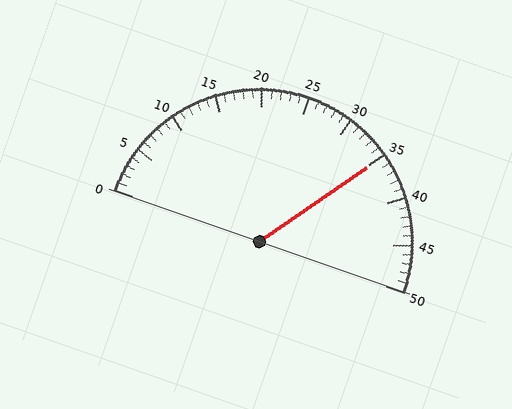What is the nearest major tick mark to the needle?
The nearest major tick mark is 35.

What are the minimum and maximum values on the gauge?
The gauge ranges from 0 to 50.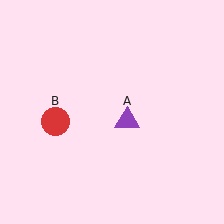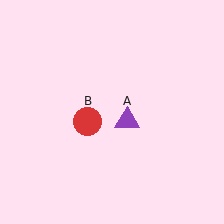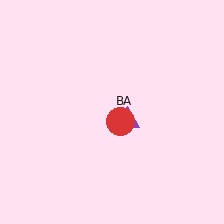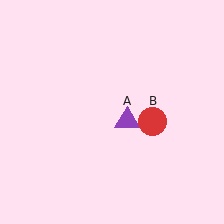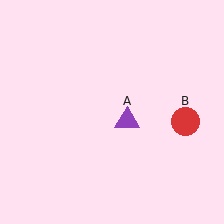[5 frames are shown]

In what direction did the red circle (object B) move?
The red circle (object B) moved right.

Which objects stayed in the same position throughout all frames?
Purple triangle (object A) remained stationary.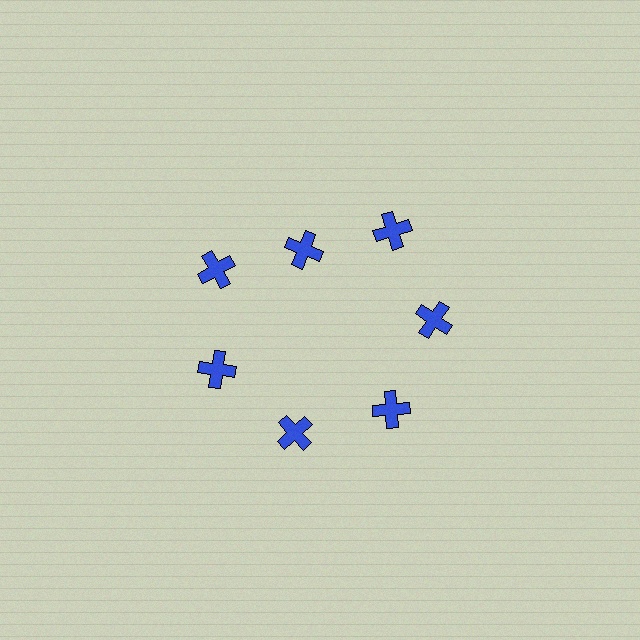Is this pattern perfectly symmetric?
No. The 7 blue crosses are arranged in a ring, but one element near the 12 o'clock position is pulled inward toward the center, breaking the 7-fold rotational symmetry.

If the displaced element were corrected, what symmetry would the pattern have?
It would have 7-fold rotational symmetry — the pattern would map onto itself every 51 degrees.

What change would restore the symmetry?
The symmetry would be restored by moving it outward, back onto the ring so that all 7 crosses sit at equal angles and equal distance from the center.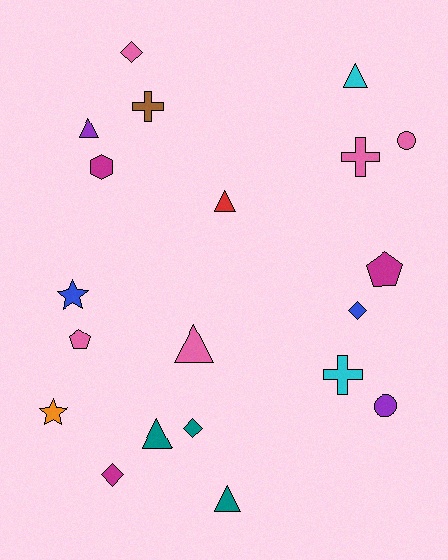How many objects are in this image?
There are 20 objects.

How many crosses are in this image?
There are 3 crosses.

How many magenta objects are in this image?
There are 3 magenta objects.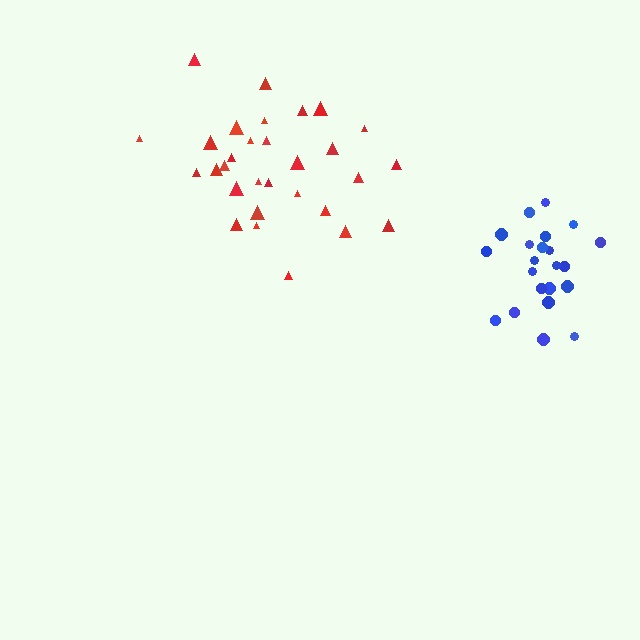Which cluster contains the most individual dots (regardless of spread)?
Red (30).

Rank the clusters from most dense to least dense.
blue, red.